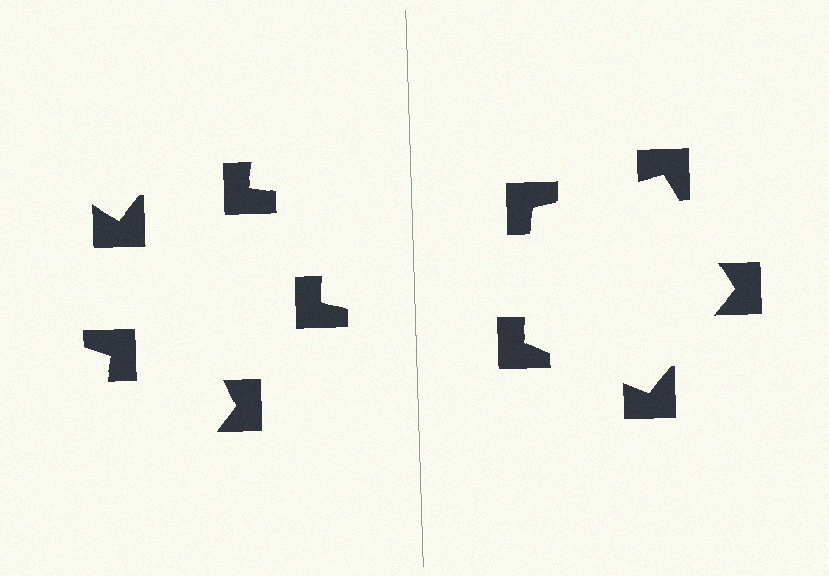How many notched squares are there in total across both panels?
10 — 5 on each side.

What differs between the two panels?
The notched squares are positioned identically on both sides; only the wedge orientations differ. On the right they align to a pentagon; on the left they are misaligned.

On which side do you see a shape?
An illusory pentagon appears on the right side. On the left side the wedge cuts are rotated, so no coherent shape forms.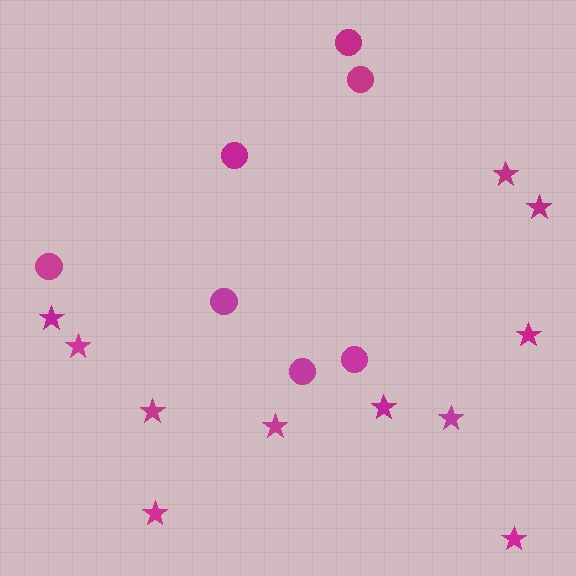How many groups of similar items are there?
There are 2 groups: one group of circles (7) and one group of stars (11).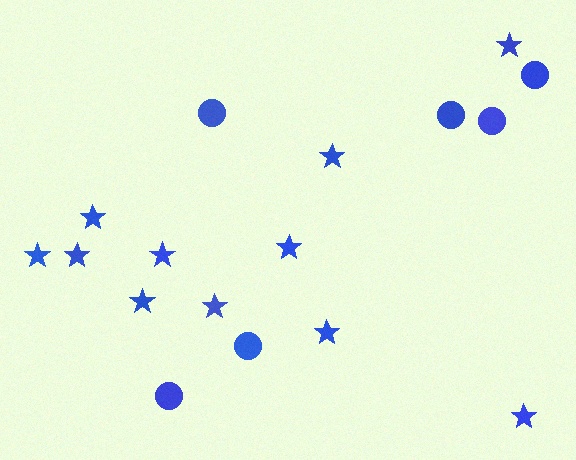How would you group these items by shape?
There are 2 groups: one group of stars (11) and one group of circles (6).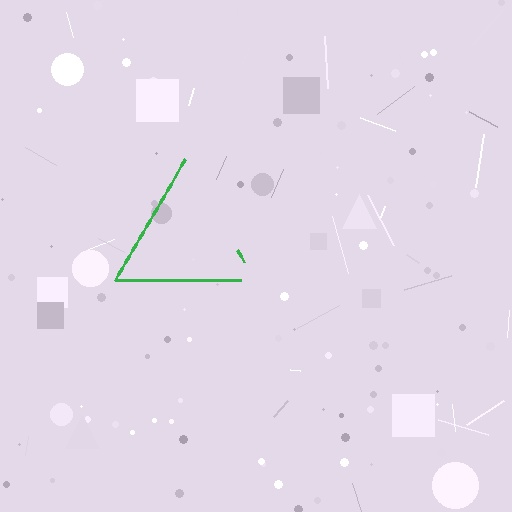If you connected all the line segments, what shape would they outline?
They would outline a triangle.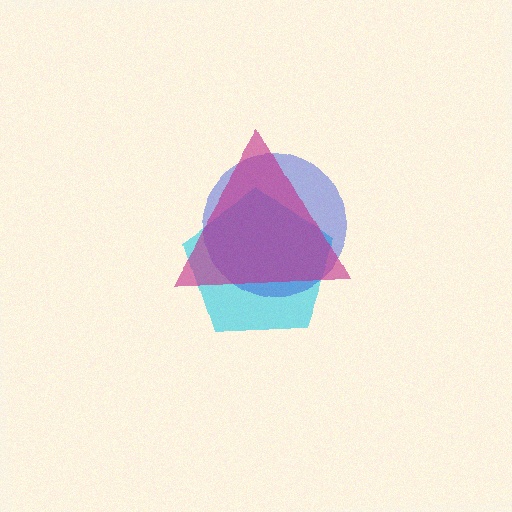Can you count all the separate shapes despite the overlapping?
Yes, there are 3 separate shapes.